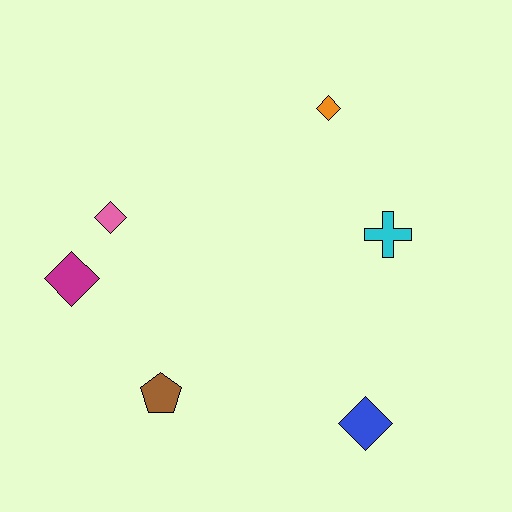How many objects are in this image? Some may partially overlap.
There are 6 objects.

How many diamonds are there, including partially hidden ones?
There are 4 diamonds.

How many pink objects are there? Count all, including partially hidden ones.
There is 1 pink object.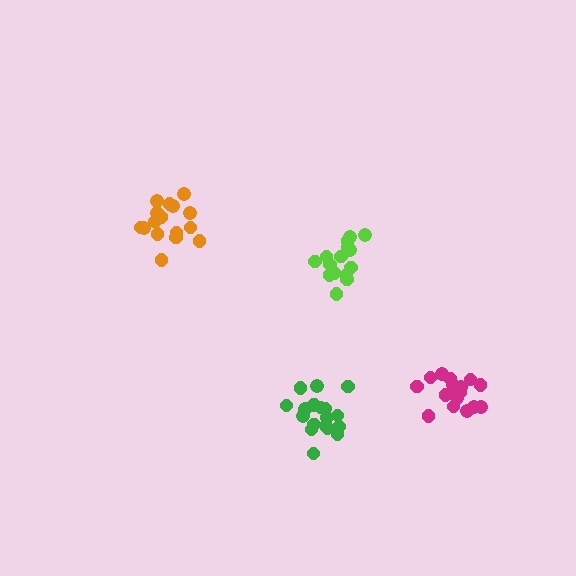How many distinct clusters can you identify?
There are 4 distinct clusters.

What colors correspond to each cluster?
The clusters are colored: magenta, orange, green, lime.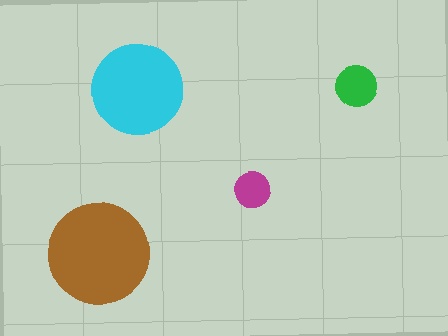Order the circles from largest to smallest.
the brown one, the cyan one, the green one, the magenta one.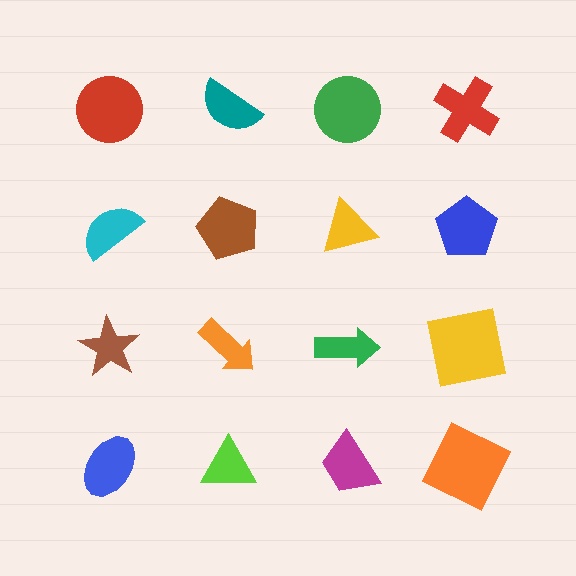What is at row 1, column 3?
A green circle.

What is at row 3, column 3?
A green arrow.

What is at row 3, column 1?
A brown star.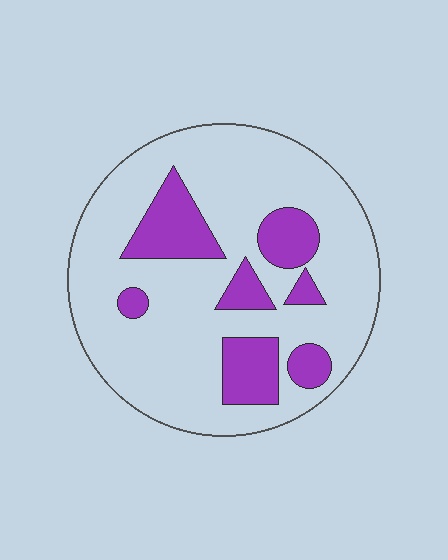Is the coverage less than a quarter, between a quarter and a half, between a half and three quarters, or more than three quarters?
Less than a quarter.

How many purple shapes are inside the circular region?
7.